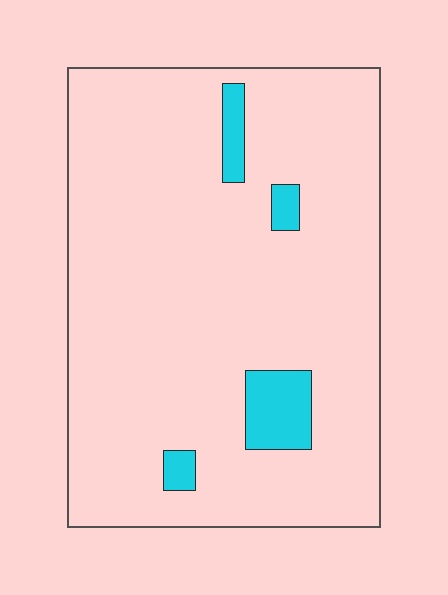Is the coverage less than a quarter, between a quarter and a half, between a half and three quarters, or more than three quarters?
Less than a quarter.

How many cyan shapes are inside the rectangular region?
4.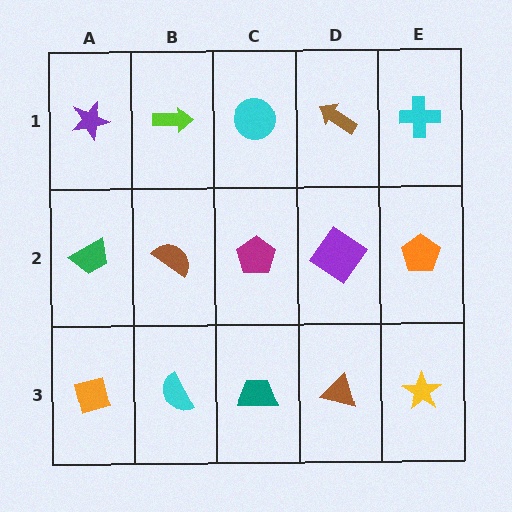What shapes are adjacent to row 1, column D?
A purple diamond (row 2, column D), a cyan circle (row 1, column C), a cyan cross (row 1, column E).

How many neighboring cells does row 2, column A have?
3.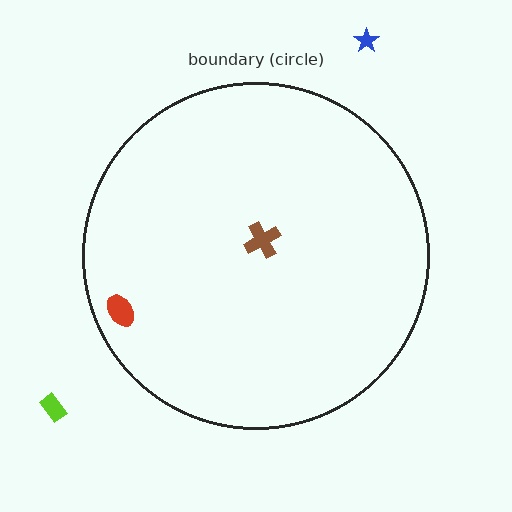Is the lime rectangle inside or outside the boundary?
Outside.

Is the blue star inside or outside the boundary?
Outside.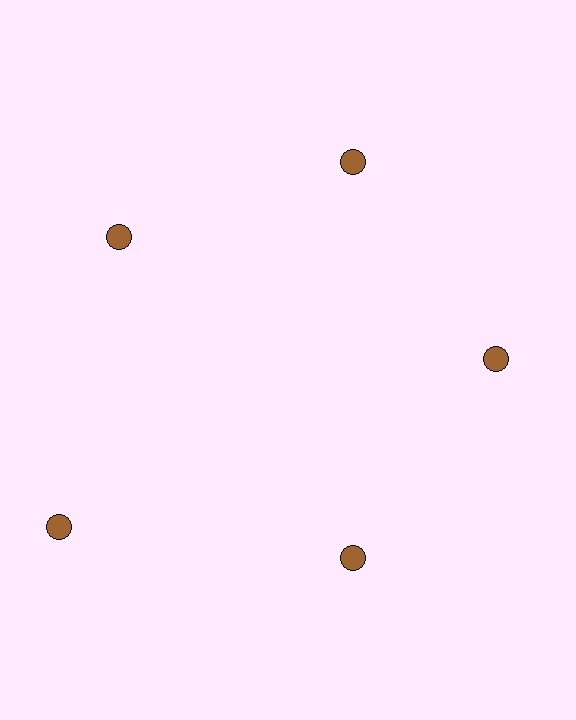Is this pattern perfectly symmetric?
No. The 5 brown circles are arranged in a ring, but one element near the 8 o'clock position is pushed outward from the center, breaking the 5-fold rotational symmetry.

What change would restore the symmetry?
The symmetry would be restored by moving it inward, back onto the ring so that all 5 circles sit at equal angles and equal distance from the center.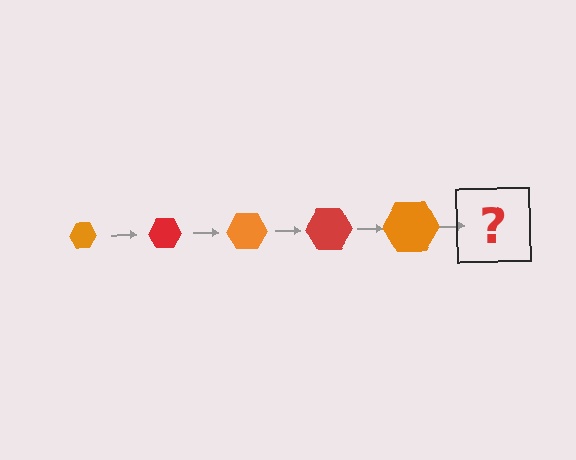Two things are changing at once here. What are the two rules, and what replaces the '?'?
The two rules are that the hexagon grows larger each step and the color cycles through orange and red. The '?' should be a red hexagon, larger than the previous one.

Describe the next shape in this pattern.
It should be a red hexagon, larger than the previous one.